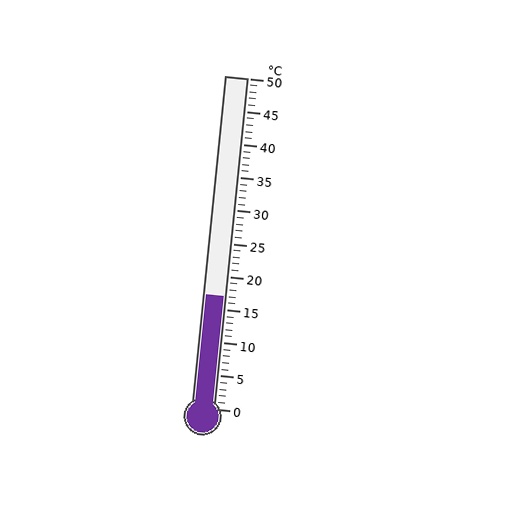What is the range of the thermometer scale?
The thermometer scale ranges from 0°C to 50°C.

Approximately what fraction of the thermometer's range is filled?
The thermometer is filled to approximately 35% of its range.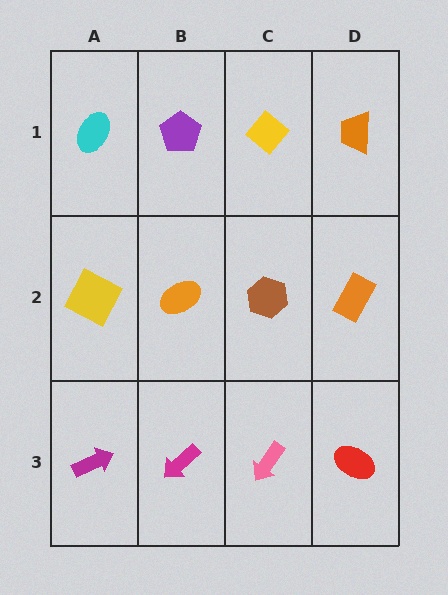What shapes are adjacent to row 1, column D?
An orange rectangle (row 2, column D), a yellow diamond (row 1, column C).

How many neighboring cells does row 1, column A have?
2.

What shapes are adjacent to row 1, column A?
A yellow square (row 2, column A), a purple pentagon (row 1, column B).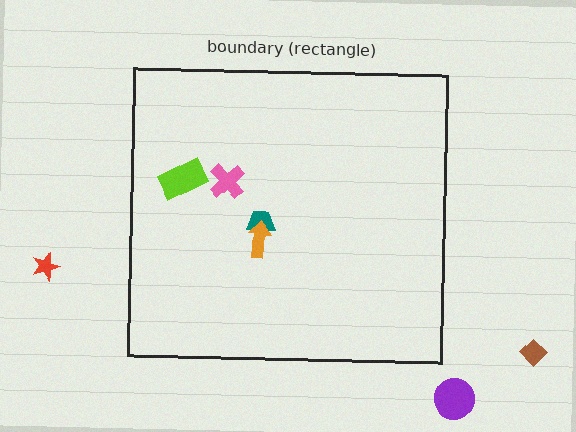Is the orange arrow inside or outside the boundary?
Inside.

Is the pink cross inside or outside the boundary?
Inside.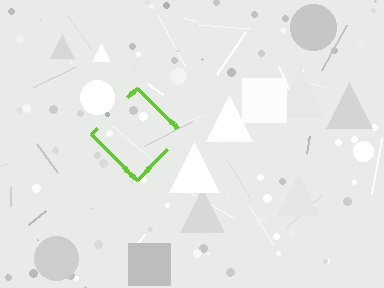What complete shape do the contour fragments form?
The contour fragments form a diamond.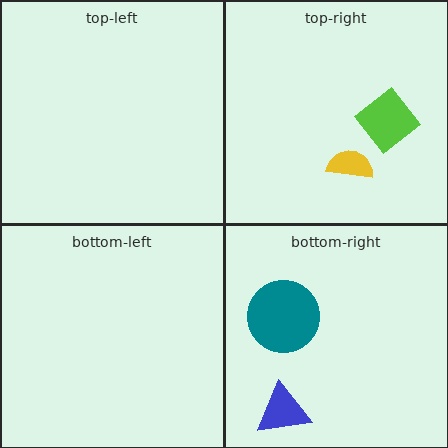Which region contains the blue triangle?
The bottom-right region.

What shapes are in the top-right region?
The yellow semicircle, the lime diamond.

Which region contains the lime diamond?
The top-right region.